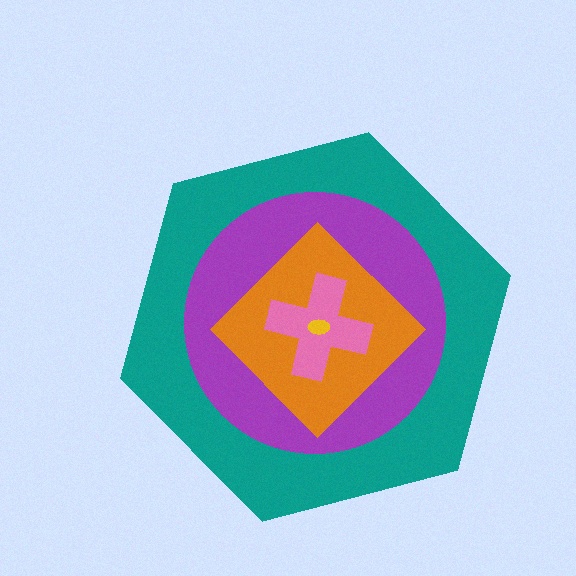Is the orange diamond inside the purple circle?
Yes.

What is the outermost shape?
The teal hexagon.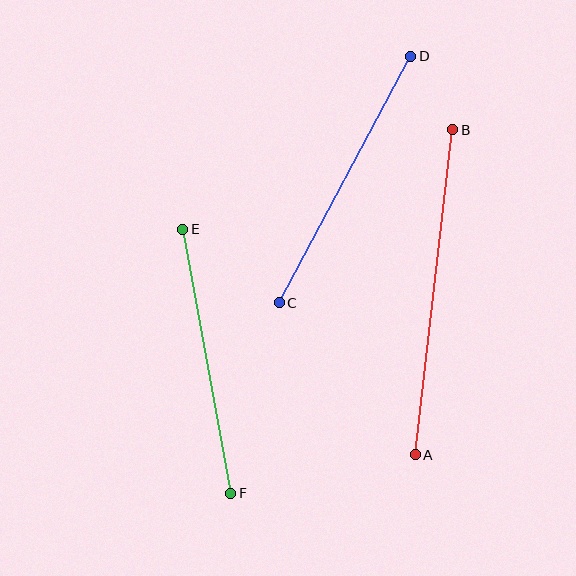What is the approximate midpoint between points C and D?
The midpoint is at approximately (345, 180) pixels.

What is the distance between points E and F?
The distance is approximately 268 pixels.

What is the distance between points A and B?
The distance is approximately 327 pixels.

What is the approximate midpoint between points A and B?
The midpoint is at approximately (434, 292) pixels.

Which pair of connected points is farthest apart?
Points A and B are farthest apart.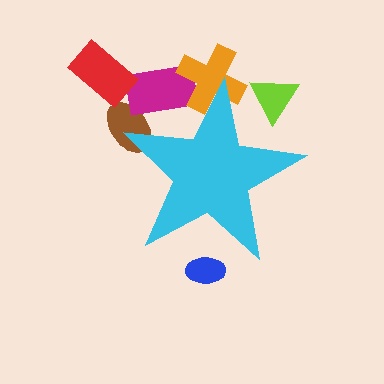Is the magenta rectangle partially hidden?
Yes, the magenta rectangle is partially hidden behind the cyan star.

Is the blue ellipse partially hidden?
Yes, the blue ellipse is partially hidden behind the cyan star.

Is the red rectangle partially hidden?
No, the red rectangle is fully visible.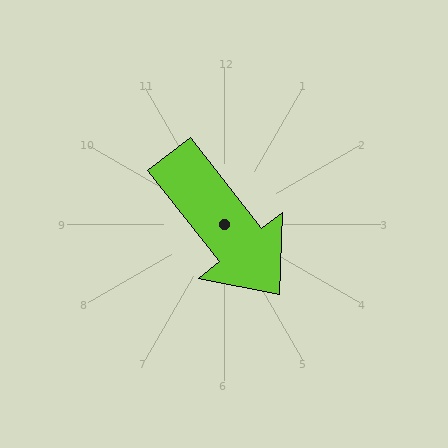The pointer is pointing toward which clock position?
Roughly 5 o'clock.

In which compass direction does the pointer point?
Southeast.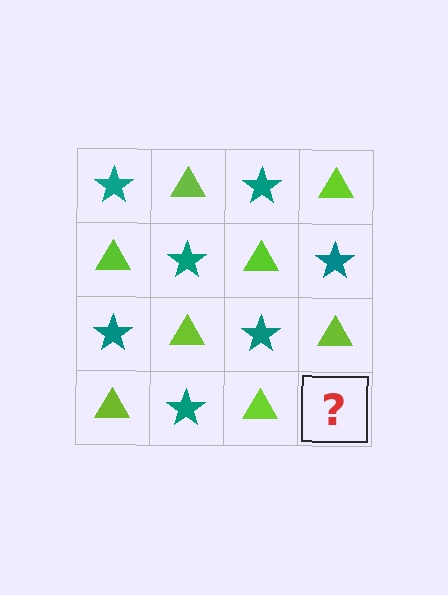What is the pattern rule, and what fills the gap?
The rule is that it alternates teal star and lime triangle in a checkerboard pattern. The gap should be filled with a teal star.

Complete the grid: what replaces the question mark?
The question mark should be replaced with a teal star.